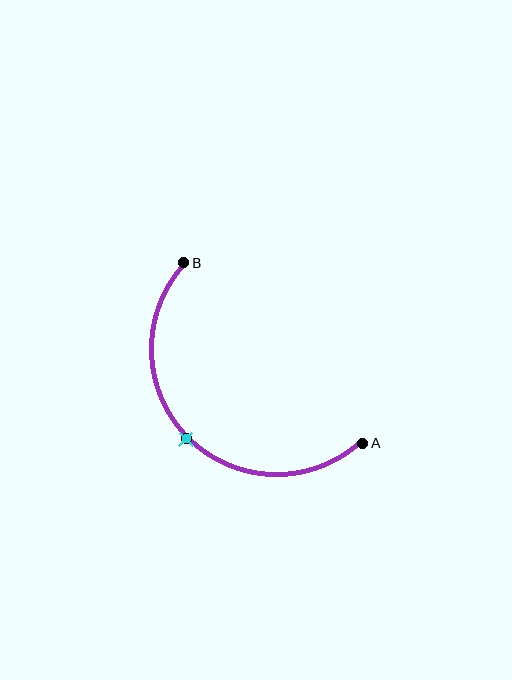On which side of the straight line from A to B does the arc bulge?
The arc bulges below and to the left of the straight line connecting A and B.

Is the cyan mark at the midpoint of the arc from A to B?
Yes. The cyan mark lies on the arc at equal arc-length from both A and B — it is the arc midpoint.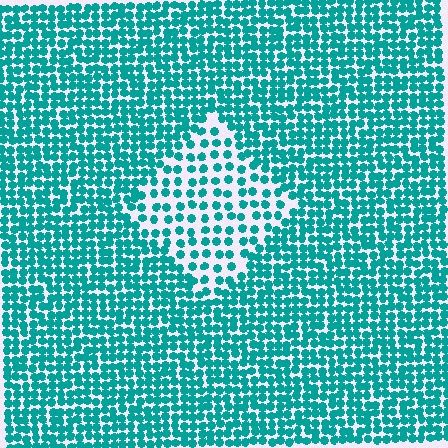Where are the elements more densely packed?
The elements are more densely packed outside the diamond boundary.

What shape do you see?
I see a diamond.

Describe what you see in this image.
The image contains small teal elements arranged at two different densities. A diamond-shaped region is visible where the elements are less densely packed than the surrounding area.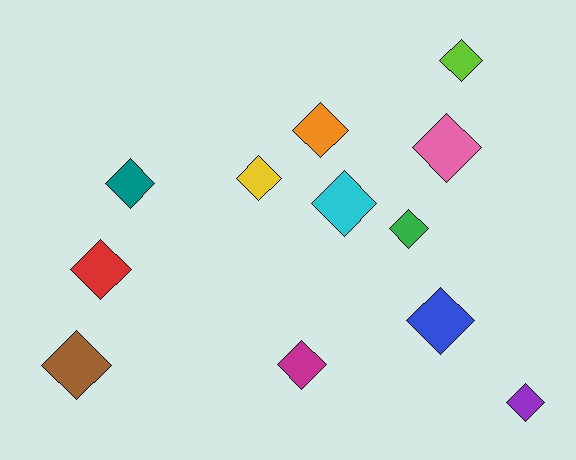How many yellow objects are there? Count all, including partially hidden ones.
There is 1 yellow object.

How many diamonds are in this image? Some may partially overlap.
There are 12 diamonds.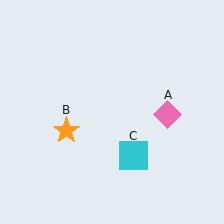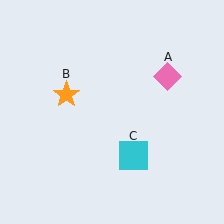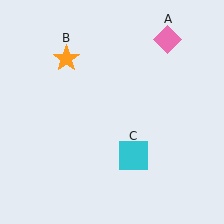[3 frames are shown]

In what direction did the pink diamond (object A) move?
The pink diamond (object A) moved up.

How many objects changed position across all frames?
2 objects changed position: pink diamond (object A), orange star (object B).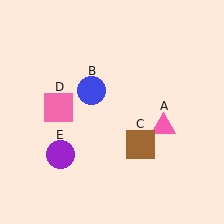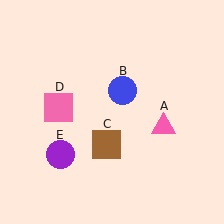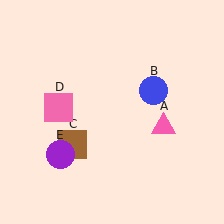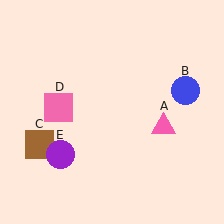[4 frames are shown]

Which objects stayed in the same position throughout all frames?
Pink triangle (object A) and pink square (object D) and purple circle (object E) remained stationary.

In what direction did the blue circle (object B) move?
The blue circle (object B) moved right.